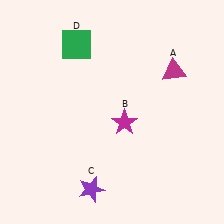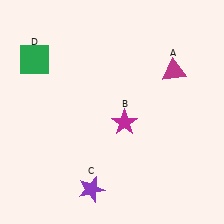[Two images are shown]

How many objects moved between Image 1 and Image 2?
1 object moved between the two images.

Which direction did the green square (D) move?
The green square (D) moved left.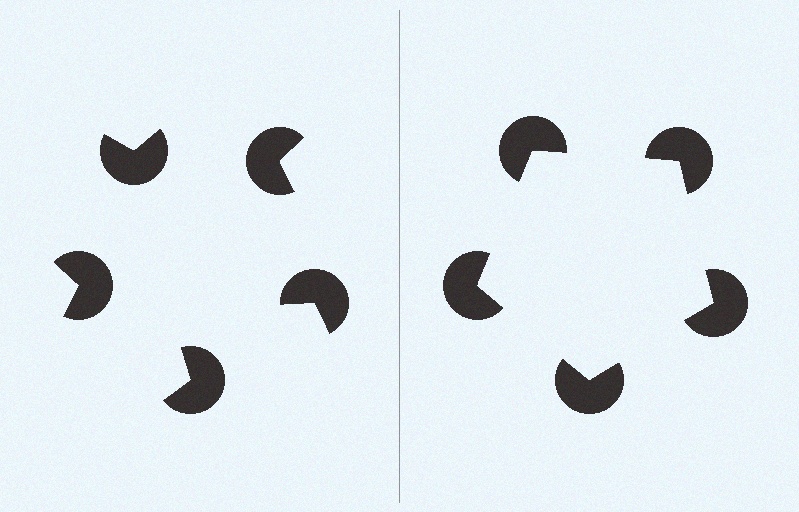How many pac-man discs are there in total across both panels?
10 — 5 on each side.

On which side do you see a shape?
An illusory pentagon appears on the right side. On the left side the wedge cuts are rotated, so no coherent shape forms.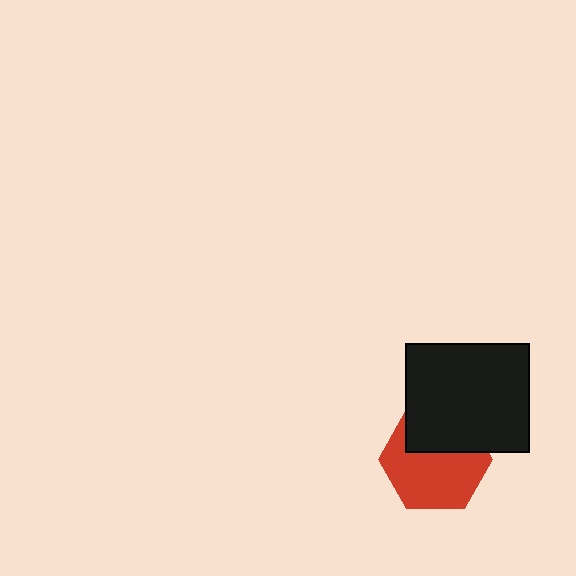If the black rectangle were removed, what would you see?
You would see the complete red hexagon.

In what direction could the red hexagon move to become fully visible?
The red hexagon could move down. That would shift it out from behind the black rectangle entirely.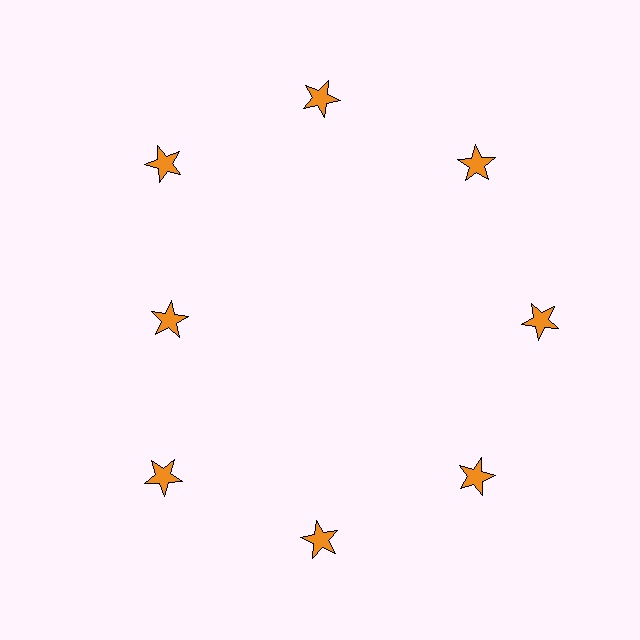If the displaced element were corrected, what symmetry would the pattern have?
It would have 8-fold rotational symmetry — the pattern would map onto itself every 45 degrees.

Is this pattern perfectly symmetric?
No. The 8 orange stars are arranged in a ring, but one element near the 9 o'clock position is pulled inward toward the center, breaking the 8-fold rotational symmetry.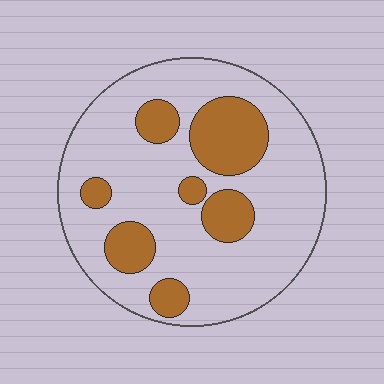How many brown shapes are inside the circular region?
7.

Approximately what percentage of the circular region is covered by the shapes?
Approximately 25%.